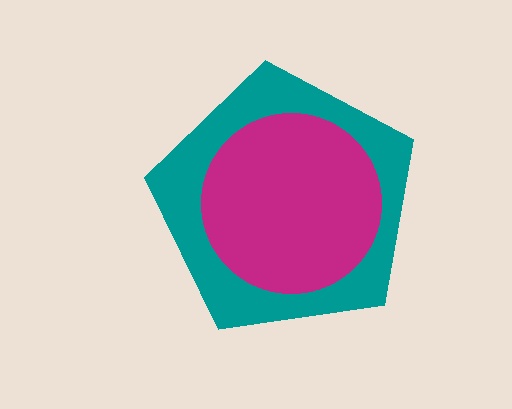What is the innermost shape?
The magenta circle.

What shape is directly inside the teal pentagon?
The magenta circle.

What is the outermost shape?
The teal pentagon.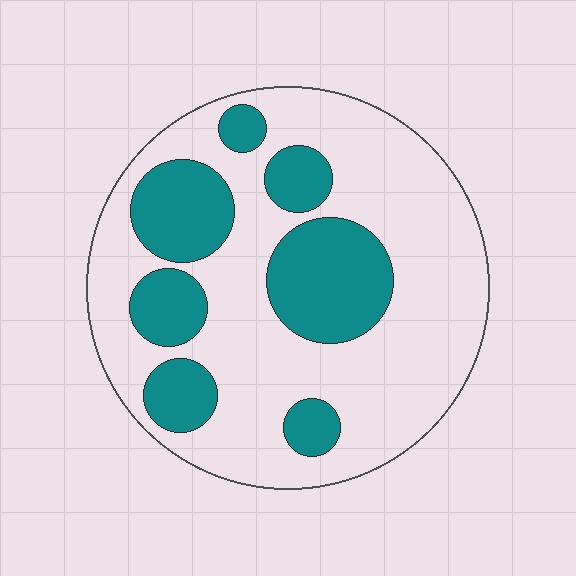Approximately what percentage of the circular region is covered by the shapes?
Approximately 30%.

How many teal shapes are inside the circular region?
7.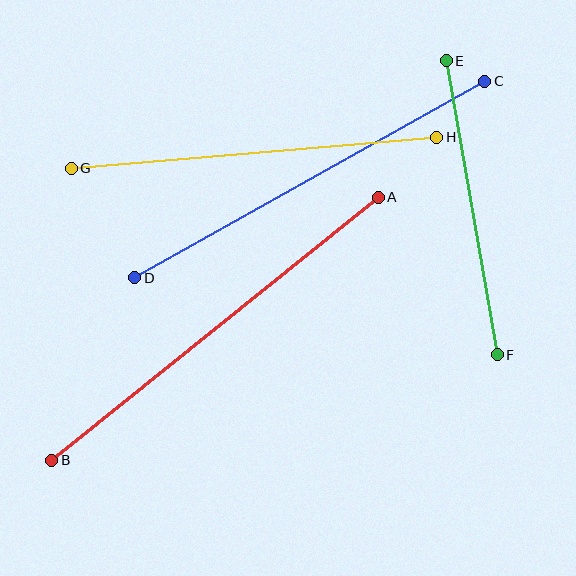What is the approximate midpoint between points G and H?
The midpoint is at approximately (254, 153) pixels.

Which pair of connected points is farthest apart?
Points A and B are farthest apart.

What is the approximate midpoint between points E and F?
The midpoint is at approximately (472, 208) pixels.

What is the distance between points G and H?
The distance is approximately 366 pixels.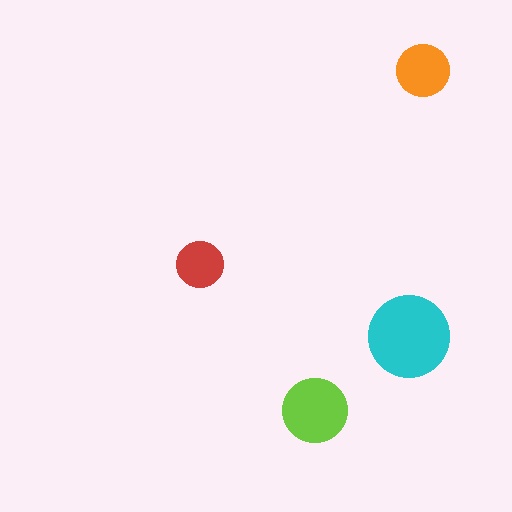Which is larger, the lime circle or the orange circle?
The lime one.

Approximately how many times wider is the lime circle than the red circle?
About 1.5 times wider.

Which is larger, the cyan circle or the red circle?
The cyan one.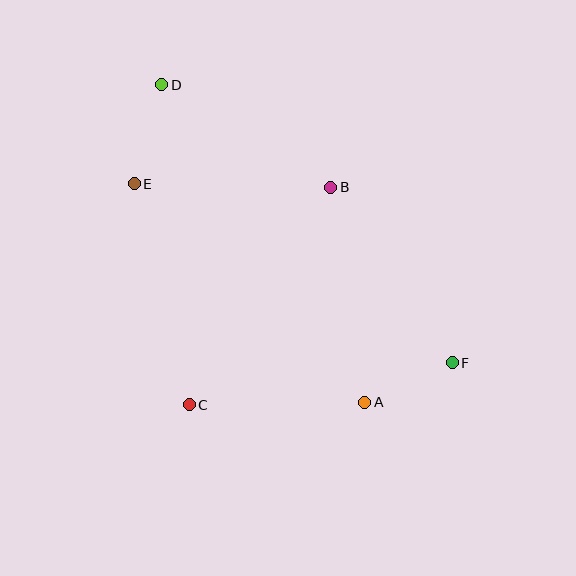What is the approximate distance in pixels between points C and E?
The distance between C and E is approximately 228 pixels.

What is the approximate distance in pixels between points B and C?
The distance between B and C is approximately 259 pixels.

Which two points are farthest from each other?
Points D and F are farthest from each other.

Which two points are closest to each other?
Points A and F are closest to each other.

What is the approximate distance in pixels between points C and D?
The distance between C and D is approximately 321 pixels.